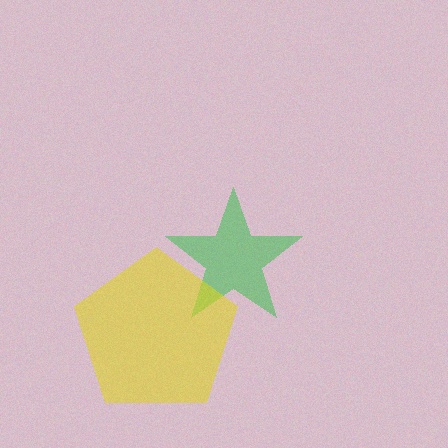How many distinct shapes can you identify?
There are 2 distinct shapes: a green star, a yellow pentagon.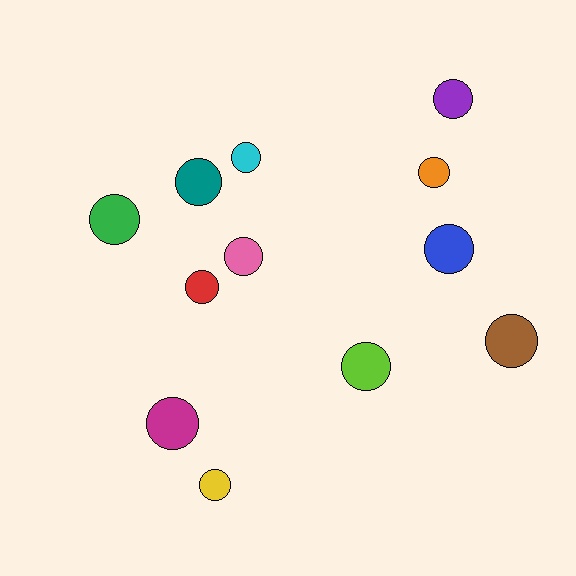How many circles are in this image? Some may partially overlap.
There are 12 circles.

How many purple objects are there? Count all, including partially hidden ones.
There is 1 purple object.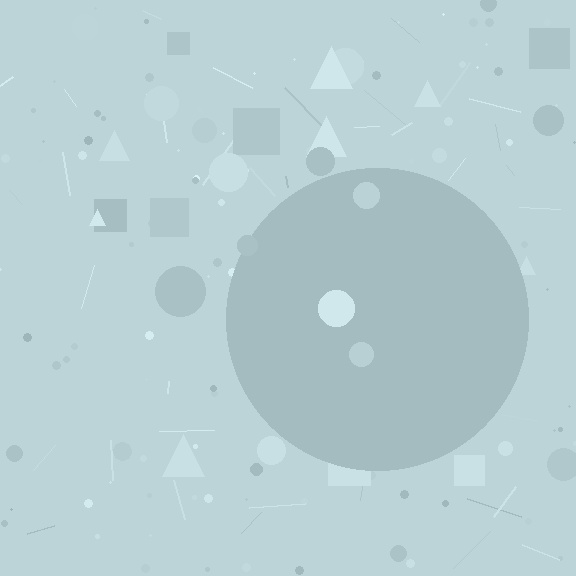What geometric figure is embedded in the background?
A circle is embedded in the background.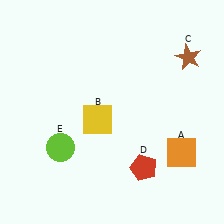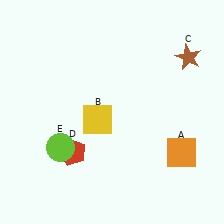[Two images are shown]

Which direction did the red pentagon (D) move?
The red pentagon (D) moved left.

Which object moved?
The red pentagon (D) moved left.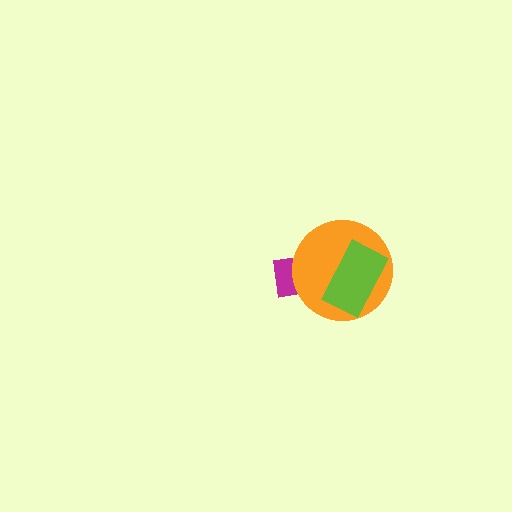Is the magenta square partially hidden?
Yes, it is partially covered by another shape.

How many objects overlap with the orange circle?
2 objects overlap with the orange circle.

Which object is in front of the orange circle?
The lime rectangle is in front of the orange circle.